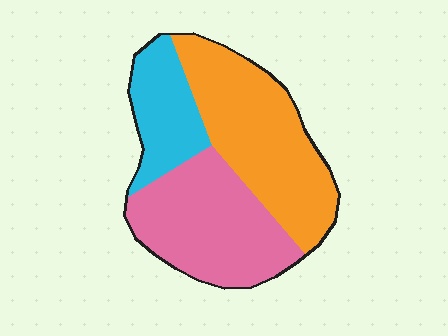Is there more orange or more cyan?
Orange.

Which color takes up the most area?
Orange, at roughly 40%.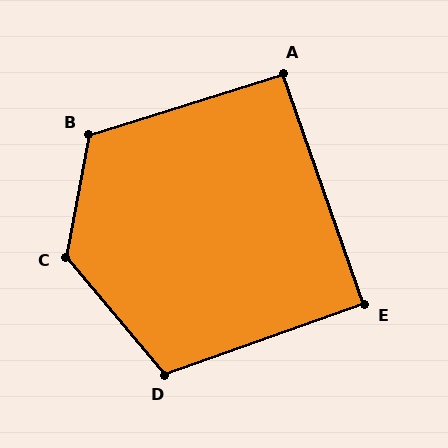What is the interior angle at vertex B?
Approximately 118 degrees (obtuse).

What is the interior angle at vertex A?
Approximately 92 degrees (approximately right).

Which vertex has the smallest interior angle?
E, at approximately 90 degrees.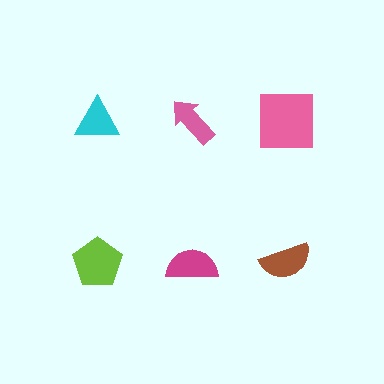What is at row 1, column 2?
A pink arrow.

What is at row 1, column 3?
A pink square.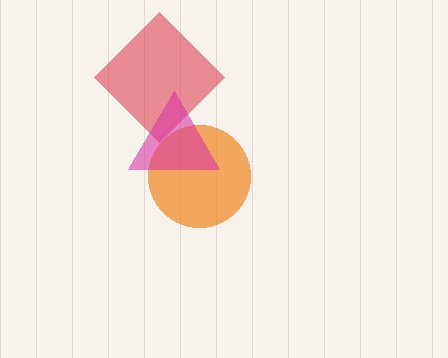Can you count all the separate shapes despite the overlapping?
Yes, there are 3 separate shapes.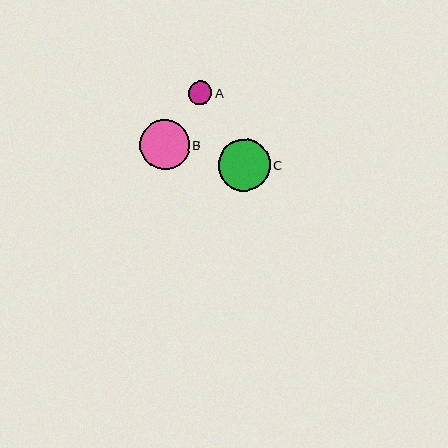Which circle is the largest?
Circle C is the largest with a size of approximately 52 pixels.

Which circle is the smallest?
Circle A is the smallest with a size of approximately 23 pixels.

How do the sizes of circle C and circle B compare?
Circle C and circle B are approximately the same size.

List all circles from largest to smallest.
From largest to smallest: C, B, A.